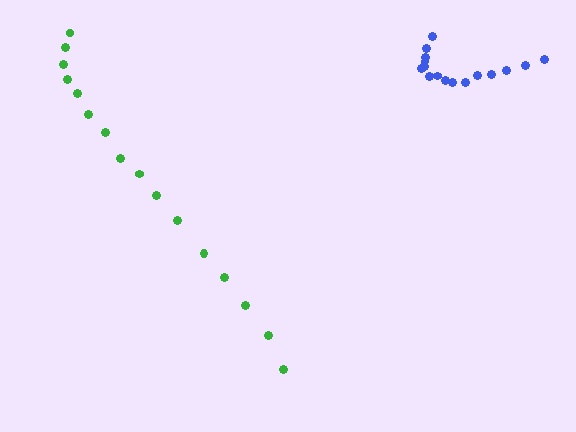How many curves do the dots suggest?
There are 2 distinct paths.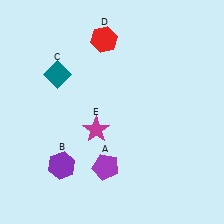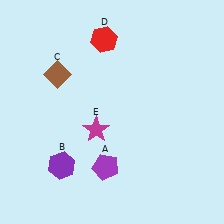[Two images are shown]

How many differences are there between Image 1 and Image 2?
There is 1 difference between the two images.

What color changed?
The diamond (C) changed from teal in Image 1 to brown in Image 2.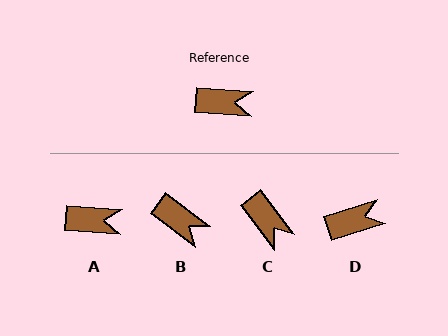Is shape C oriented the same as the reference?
No, it is off by about 48 degrees.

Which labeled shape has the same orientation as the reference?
A.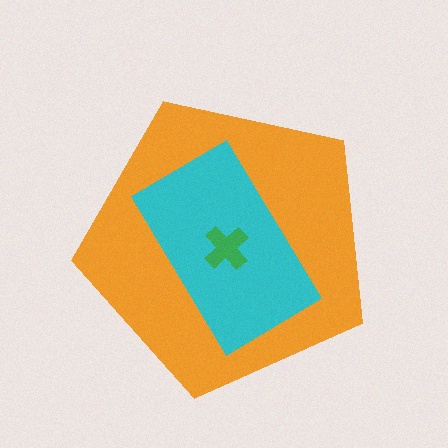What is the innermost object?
The green cross.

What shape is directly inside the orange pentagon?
The cyan rectangle.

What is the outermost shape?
The orange pentagon.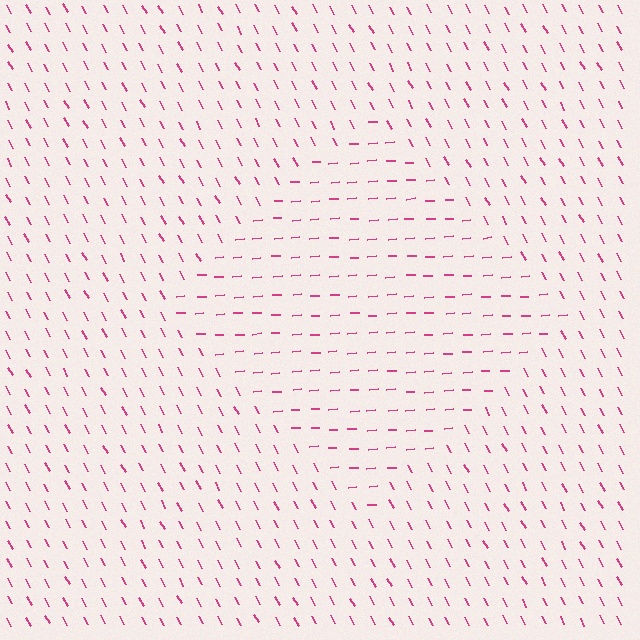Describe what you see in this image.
The image is filled with small magenta line segments. A diamond region in the image has lines oriented differently from the surrounding lines, creating a visible texture boundary.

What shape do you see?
I see a diamond.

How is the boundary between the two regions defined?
The boundary is defined purely by a change in line orientation (approximately 66 degrees difference). All lines are the same color and thickness.